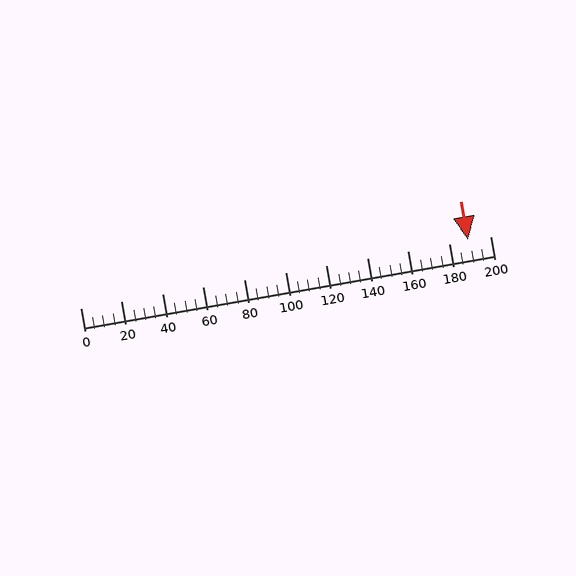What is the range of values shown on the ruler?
The ruler shows values from 0 to 200.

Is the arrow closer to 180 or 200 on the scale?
The arrow is closer to 180.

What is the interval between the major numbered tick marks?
The major tick marks are spaced 20 units apart.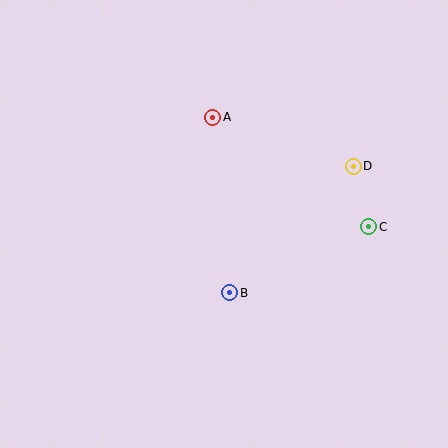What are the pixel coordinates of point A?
Point A is at (213, 117).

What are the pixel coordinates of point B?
Point B is at (230, 293).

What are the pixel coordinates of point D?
Point D is at (353, 166).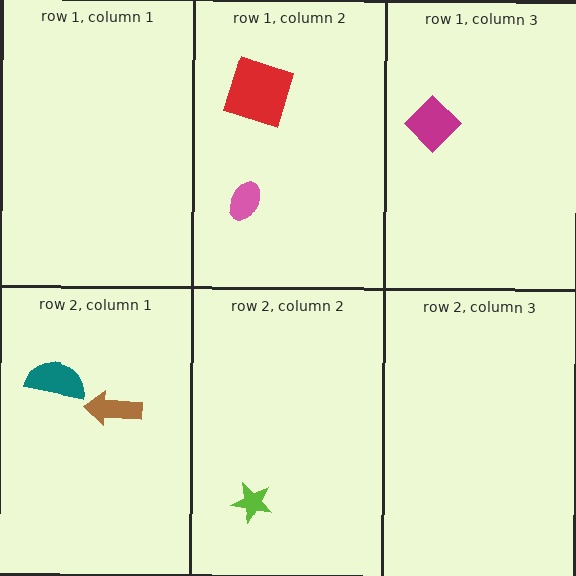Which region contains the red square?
The row 1, column 2 region.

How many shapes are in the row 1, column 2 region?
2.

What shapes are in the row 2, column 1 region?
The teal semicircle, the brown arrow.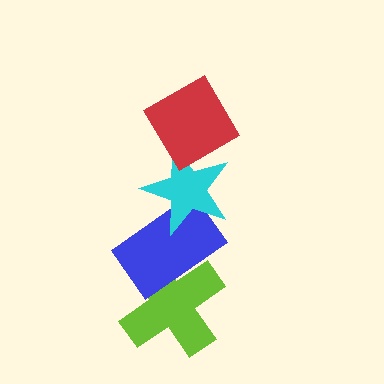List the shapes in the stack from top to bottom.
From top to bottom: the red diamond, the cyan star, the blue rectangle, the lime cross.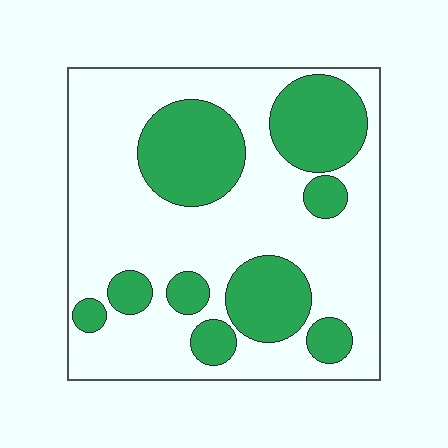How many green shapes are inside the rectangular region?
9.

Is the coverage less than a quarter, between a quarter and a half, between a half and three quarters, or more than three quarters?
Between a quarter and a half.